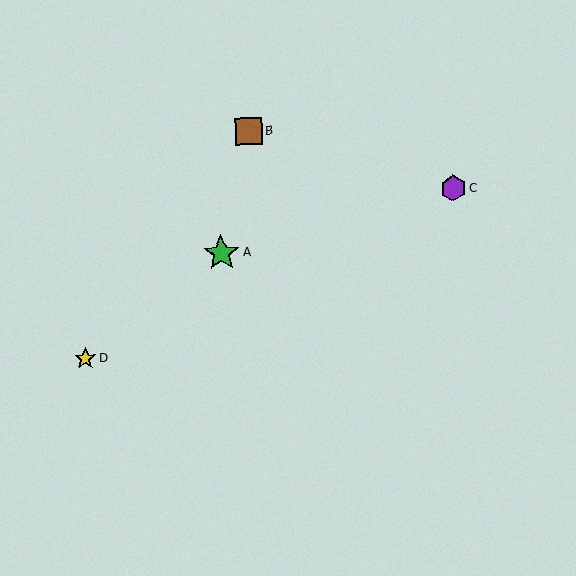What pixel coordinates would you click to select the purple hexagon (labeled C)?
Click at (453, 188) to select the purple hexagon C.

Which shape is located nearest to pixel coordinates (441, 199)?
The purple hexagon (labeled C) at (453, 188) is nearest to that location.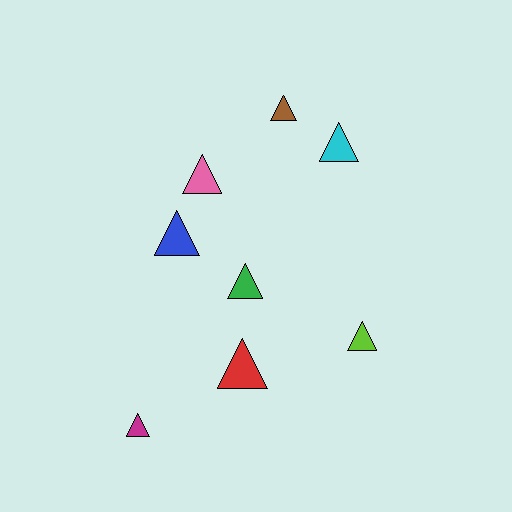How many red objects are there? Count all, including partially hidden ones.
There is 1 red object.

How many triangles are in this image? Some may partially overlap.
There are 8 triangles.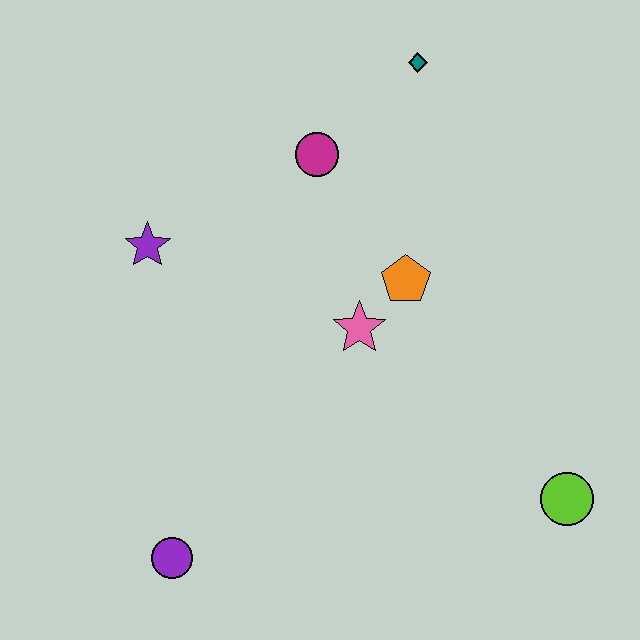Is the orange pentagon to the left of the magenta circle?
No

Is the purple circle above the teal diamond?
No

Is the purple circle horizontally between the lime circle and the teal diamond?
No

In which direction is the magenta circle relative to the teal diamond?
The magenta circle is to the left of the teal diamond.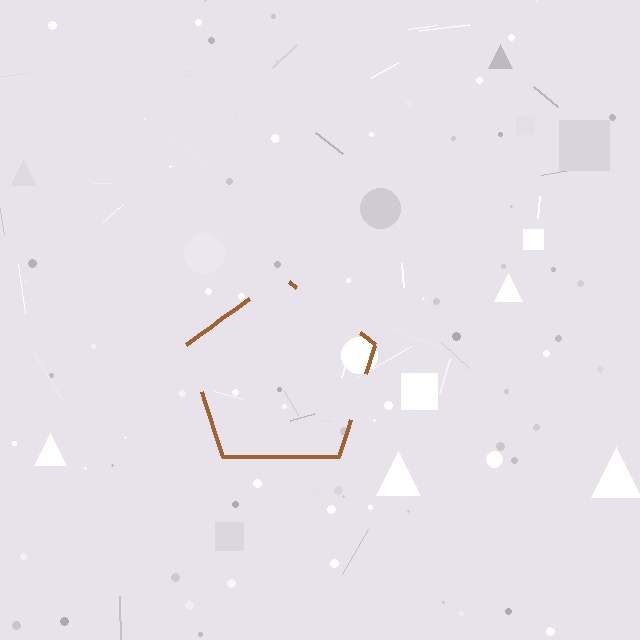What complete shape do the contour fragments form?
The contour fragments form a pentagon.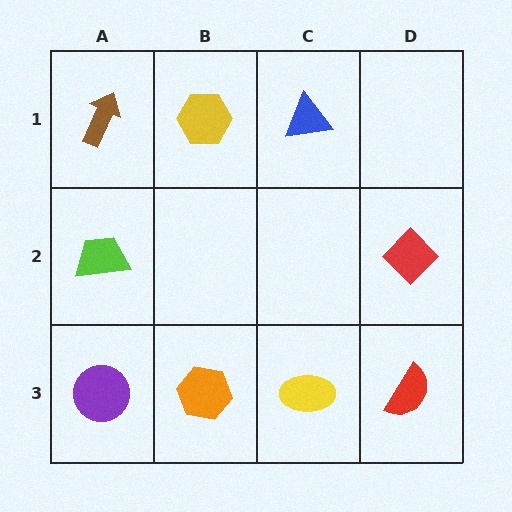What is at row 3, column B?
An orange hexagon.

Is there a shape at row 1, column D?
No, that cell is empty.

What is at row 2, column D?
A red diamond.